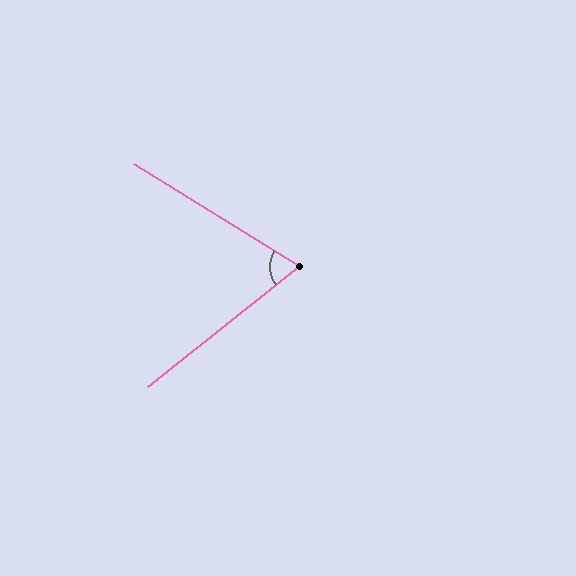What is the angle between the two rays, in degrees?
Approximately 70 degrees.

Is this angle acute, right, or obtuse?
It is acute.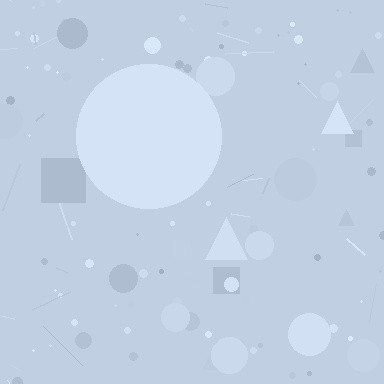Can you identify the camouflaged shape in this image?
The camouflaged shape is a circle.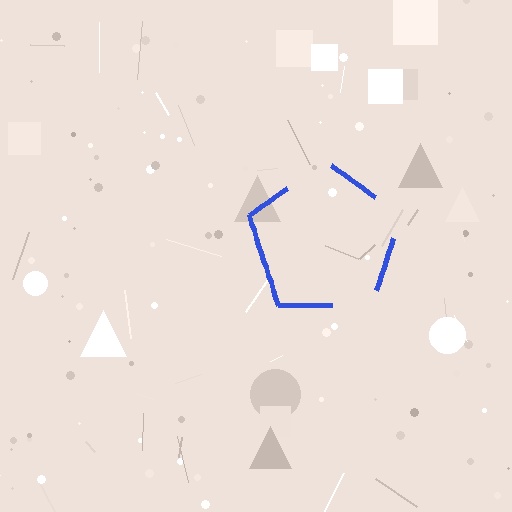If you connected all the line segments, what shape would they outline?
They would outline a pentagon.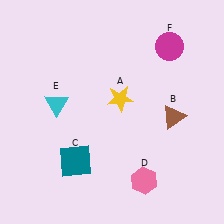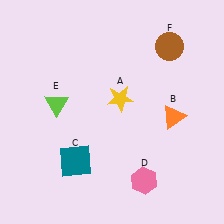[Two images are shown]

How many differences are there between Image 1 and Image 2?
There are 3 differences between the two images.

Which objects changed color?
B changed from brown to orange. E changed from cyan to lime. F changed from magenta to brown.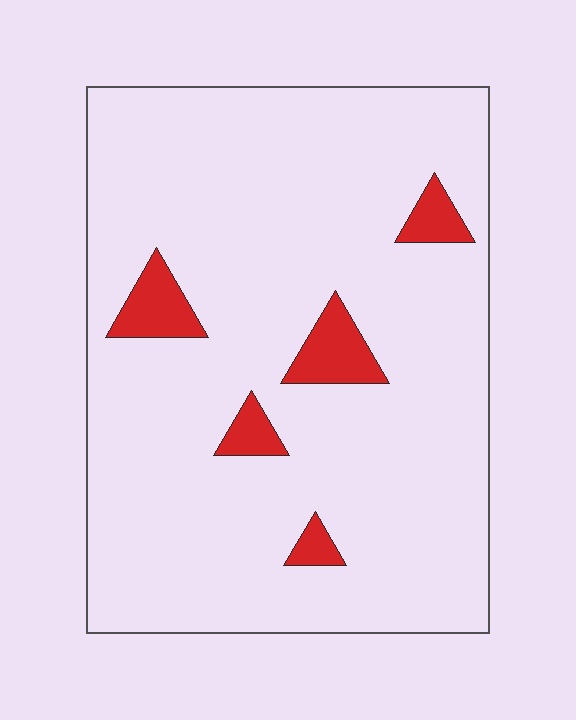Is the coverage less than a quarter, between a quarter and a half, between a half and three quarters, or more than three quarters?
Less than a quarter.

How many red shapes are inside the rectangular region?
5.